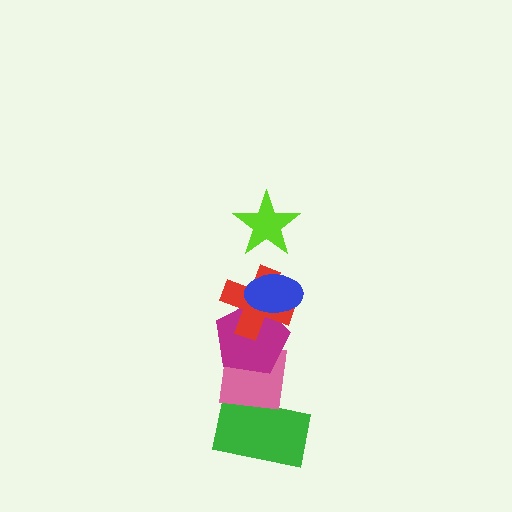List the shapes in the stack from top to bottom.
From top to bottom: the lime star, the blue ellipse, the red cross, the magenta pentagon, the pink square, the green rectangle.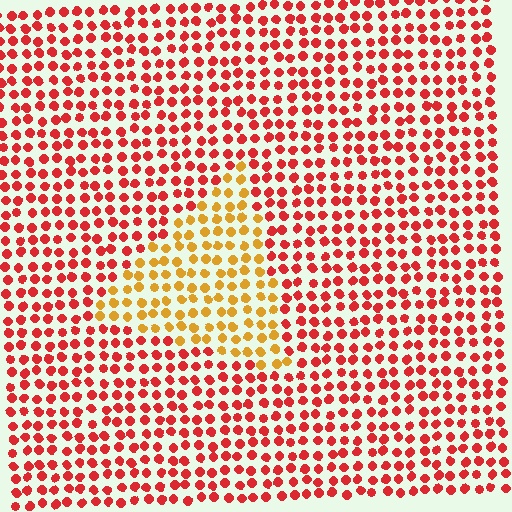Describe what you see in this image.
The image is filled with small red elements in a uniform arrangement. A triangle-shaped region is visible where the elements are tinted to a slightly different hue, forming a subtle color boundary.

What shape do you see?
I see a triangle.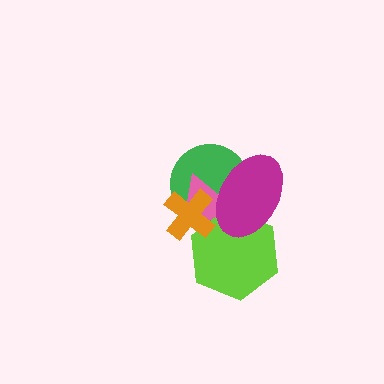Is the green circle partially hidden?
Yes, it is partially covered by another shape.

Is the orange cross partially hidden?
Yes, it is partially covered by another shape.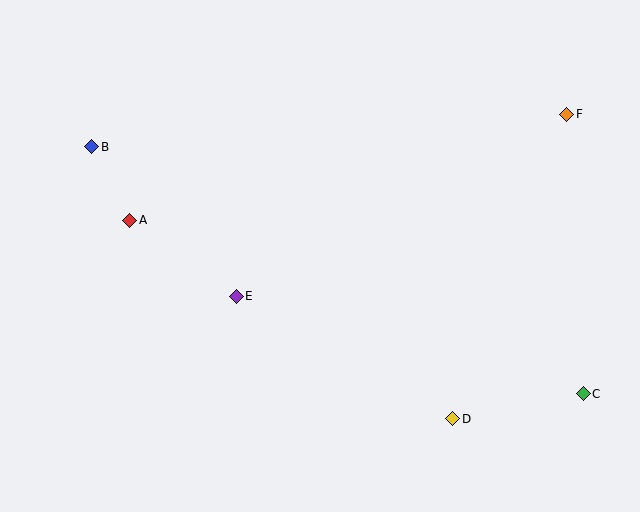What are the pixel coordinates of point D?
Point D is at (453, 419).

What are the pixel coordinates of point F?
Point F is at (567, 114).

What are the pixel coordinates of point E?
Point E is at (236, 296).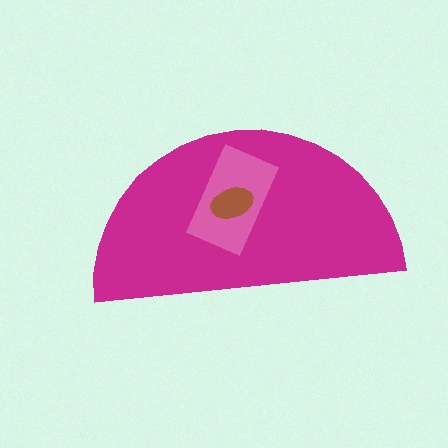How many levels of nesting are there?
3.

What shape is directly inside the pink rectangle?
The brown ellipse.